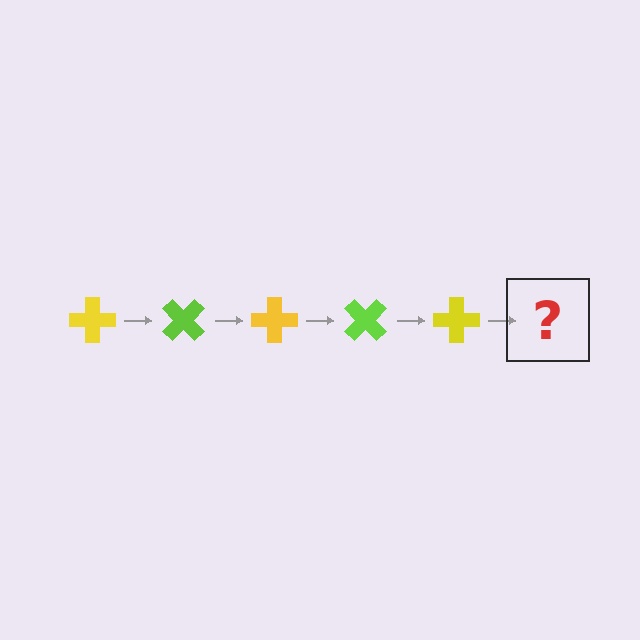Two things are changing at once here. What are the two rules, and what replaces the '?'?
The two rules are that it rotates 45 degrees each step and the color cycles through yellow and lime. The '?' should be a lime cross, rotated 225 degrees from the start.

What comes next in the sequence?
The next element should be a lime cross, rotated 225 degrees from the start.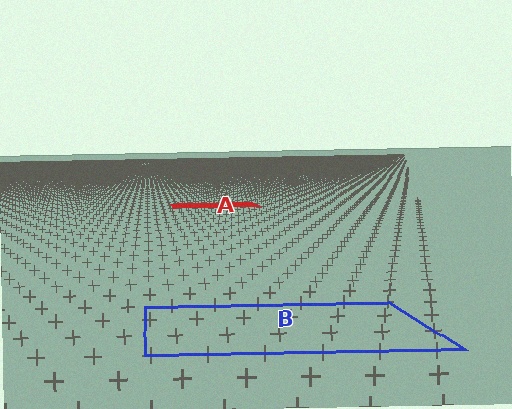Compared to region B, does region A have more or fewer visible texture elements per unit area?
Region A has more texture elements per unit area — they are packed more densely because it is farther away.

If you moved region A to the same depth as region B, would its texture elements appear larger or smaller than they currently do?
They would appear larger. At a closer depth, the same texture elements are projected at a bigger on-screen size.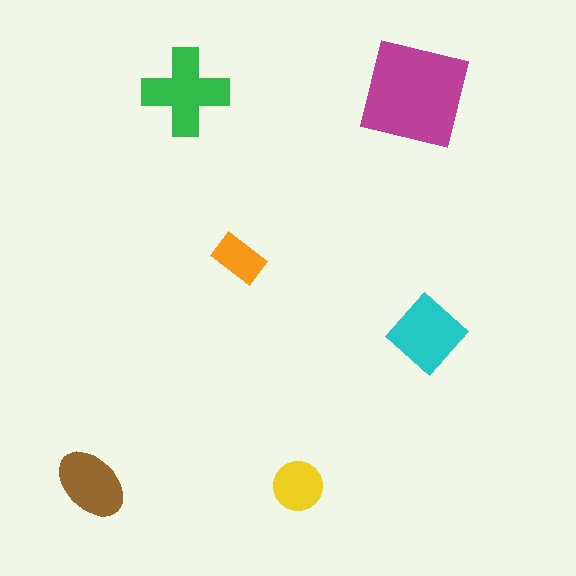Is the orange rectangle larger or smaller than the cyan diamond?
Smaller.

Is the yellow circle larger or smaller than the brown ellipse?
Smaller.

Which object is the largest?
The magenta square.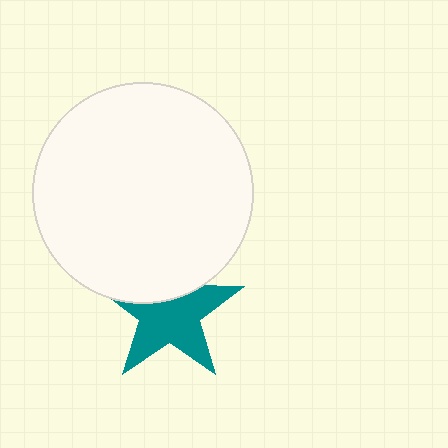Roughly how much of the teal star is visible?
Most of it is visible (roughly 67%).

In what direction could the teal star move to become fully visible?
The teal star could move down. That would shift it out from behind the white circle entirely.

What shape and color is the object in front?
The object in front is a white circle.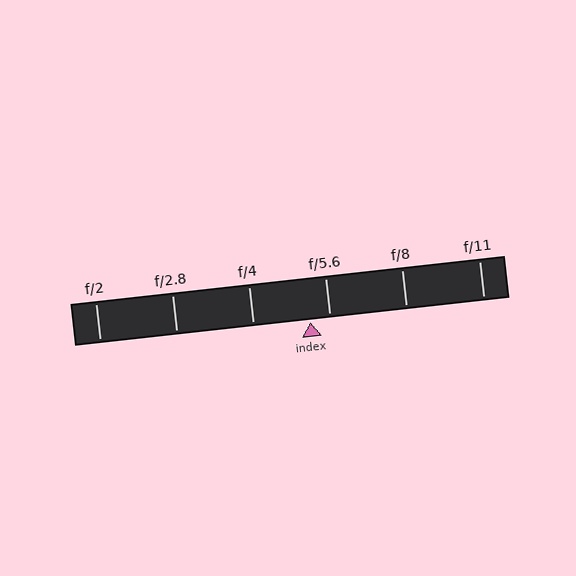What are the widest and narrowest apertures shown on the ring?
The widest aperture shown is f/2 and the narrowest is f/11.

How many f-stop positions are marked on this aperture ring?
There are 6 f-stop positions marked.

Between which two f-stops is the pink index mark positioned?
The index mark is between f/4 and f/5.6.